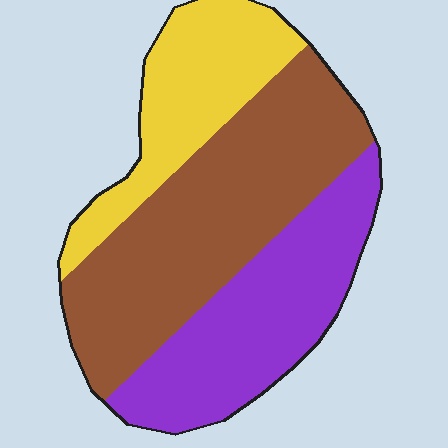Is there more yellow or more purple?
Purple.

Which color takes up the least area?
Yellow, at roughly 25%.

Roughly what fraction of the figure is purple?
Purple takes up about one third (1/3) of the figure.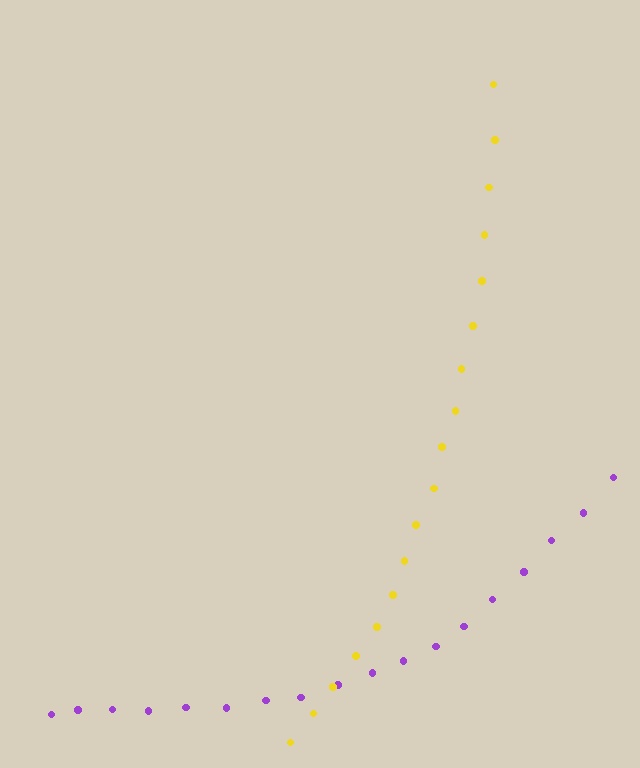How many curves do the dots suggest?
There are 2 distinct paths.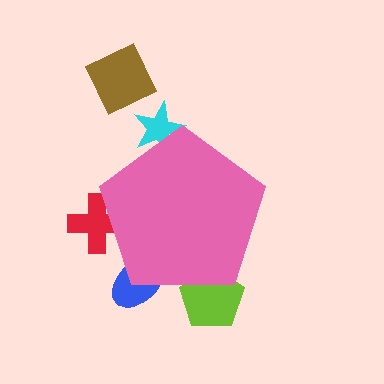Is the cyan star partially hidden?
Yes, the cyan star is partially hidden behind the pink pentagon.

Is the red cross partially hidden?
Yes, the red cross is partially hidden behind the pink pentagon.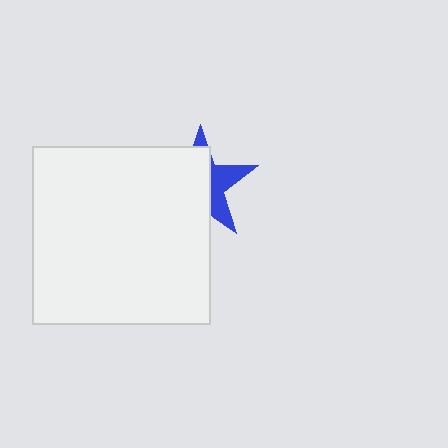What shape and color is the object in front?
The object in front is a white square.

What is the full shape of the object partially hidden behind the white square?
The partially hidden object is a blue star.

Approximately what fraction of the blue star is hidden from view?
Roughly 64% of the blue star is hidden behind the white square.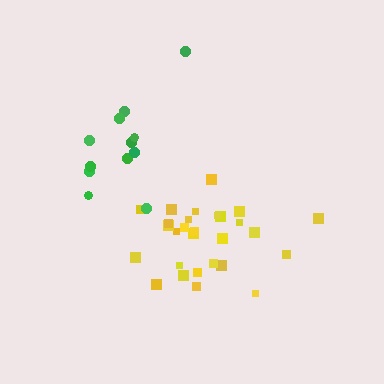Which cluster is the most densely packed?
Yellow.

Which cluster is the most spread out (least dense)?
Green.